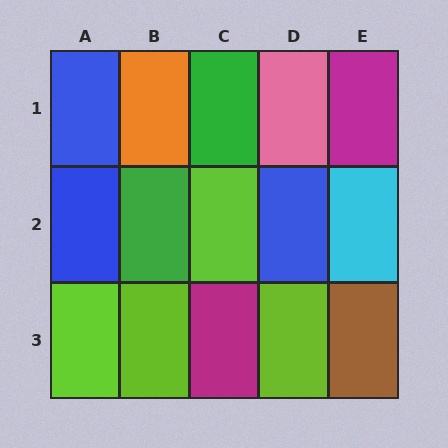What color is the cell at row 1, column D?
Pink.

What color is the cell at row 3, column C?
Magenta.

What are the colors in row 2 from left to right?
Blue, green, lime, blue, cyan.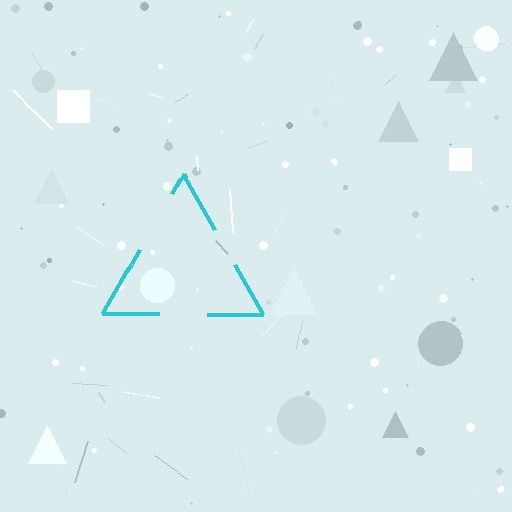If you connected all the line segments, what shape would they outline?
They would outline a triangle.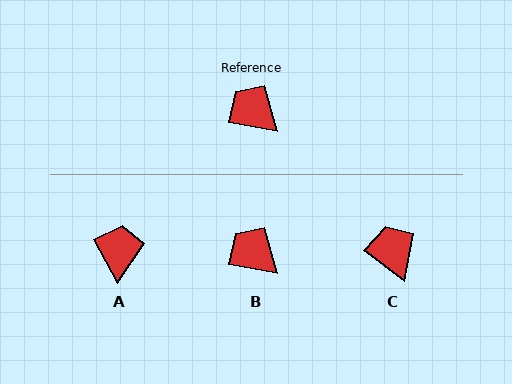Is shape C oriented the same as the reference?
No, it is off by about 27 degrees.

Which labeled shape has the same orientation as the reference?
B.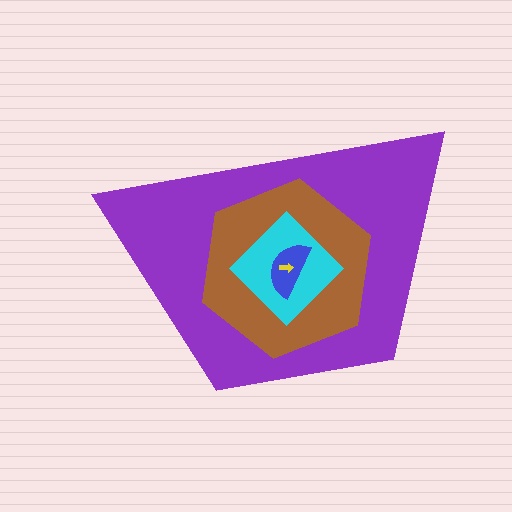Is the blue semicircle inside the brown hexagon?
Yes.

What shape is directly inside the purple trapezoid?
The brown hexagon.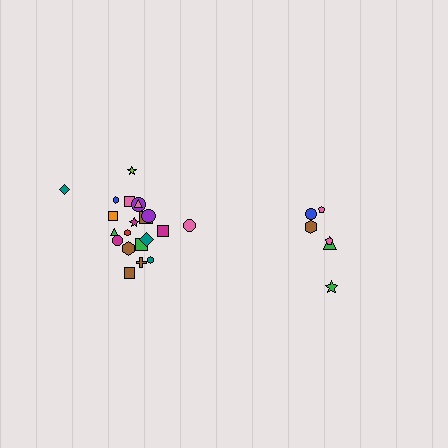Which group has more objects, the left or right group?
The left group.